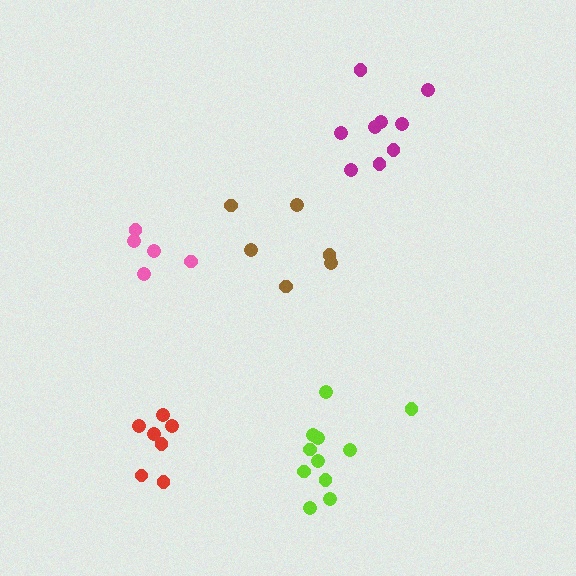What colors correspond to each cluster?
The clusters are colored: magenta, pink, red, brown, lime.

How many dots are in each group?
Group 1: 9 dots, Group 2: 5 dots, Group 3: 7 dots, Group 4: 6 dots, Group 5: 11 dots (38 total).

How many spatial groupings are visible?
There are 5 spatial groupings.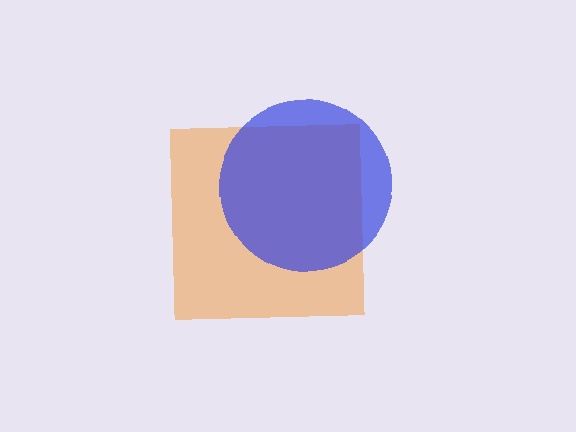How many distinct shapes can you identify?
There are 2 distinct shapes: an orange square, a blue circle.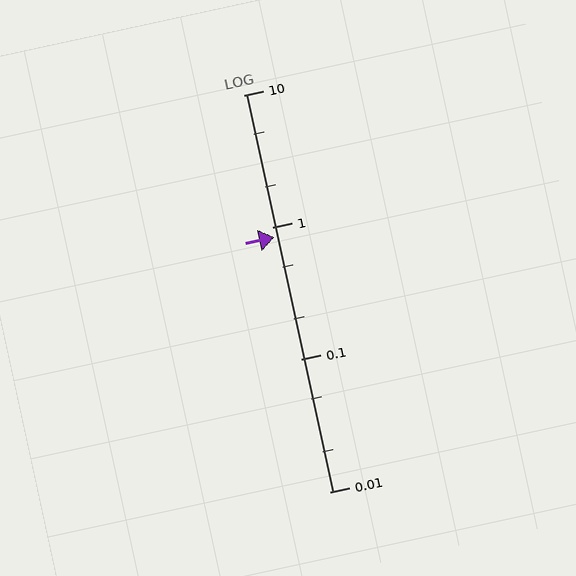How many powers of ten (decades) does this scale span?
The scale spans 3 decades, from 0.01 to 10.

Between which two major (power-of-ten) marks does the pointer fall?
The pointer is between 0.1 and 1.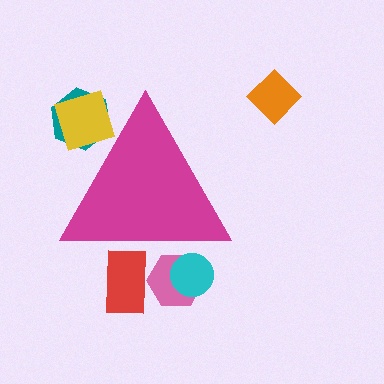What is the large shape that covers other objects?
A magenta triangle.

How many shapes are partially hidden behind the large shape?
5 shapes are partially hidden.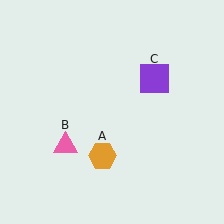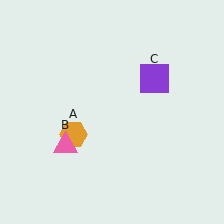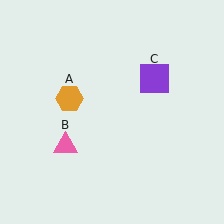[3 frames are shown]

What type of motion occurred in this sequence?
The orange hexagon (object A) rotated clockwise around the center of the scene.